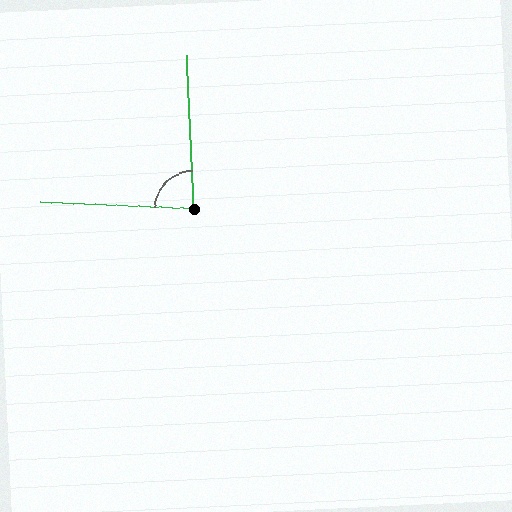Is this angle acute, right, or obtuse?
It is acute.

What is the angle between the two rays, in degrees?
Approximately 85 degrees.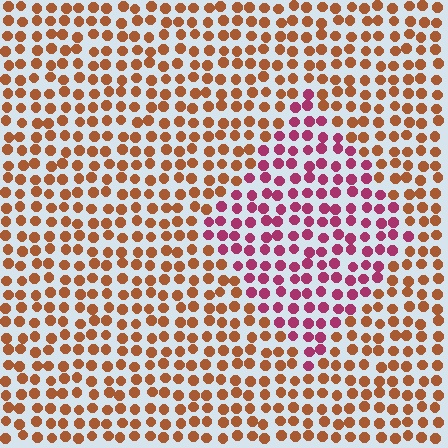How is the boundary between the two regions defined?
The boundary is defined purely by a slight shift in hue (about 50 degrees). Spacing, size, and orientation are identical on both sides.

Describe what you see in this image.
The image is filled with small brown elements in a uniform arrangement. A diamond-shaped region is visible where the elements are tinted to a slightly different hue, forming a subtle color boundary.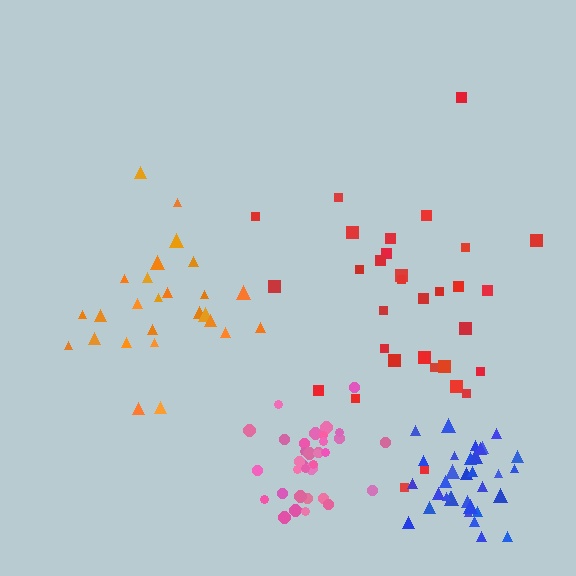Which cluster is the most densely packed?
Pink.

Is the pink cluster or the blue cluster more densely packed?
Pink.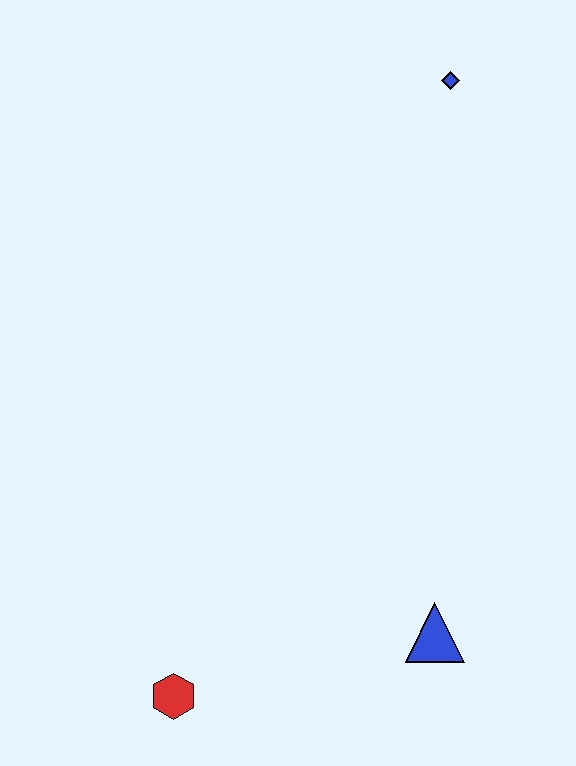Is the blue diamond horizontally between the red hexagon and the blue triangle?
No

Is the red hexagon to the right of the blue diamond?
No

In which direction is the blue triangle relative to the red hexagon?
The blue triangle is to the right of the red hexagon.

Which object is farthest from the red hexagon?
The blue diamond is farthest from the red hexagon.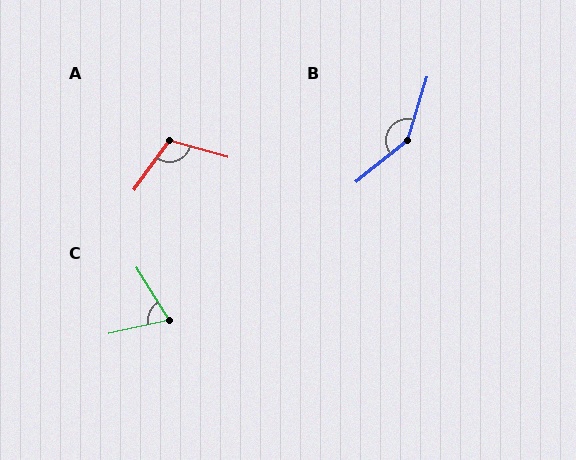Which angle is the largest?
B, at approximately 146 degrees.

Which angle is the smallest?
C, at approximately 71 degrees.